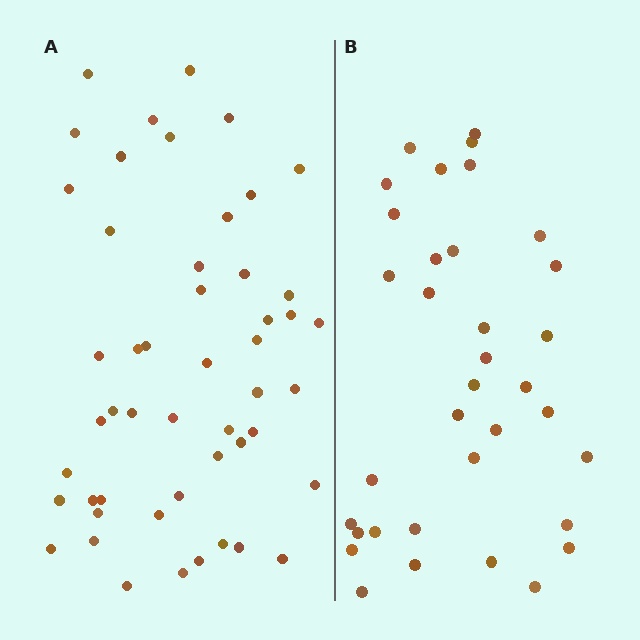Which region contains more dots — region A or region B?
Region A (the left region) has more dots.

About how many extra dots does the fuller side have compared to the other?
Region A has approximately 15 more dots than region B.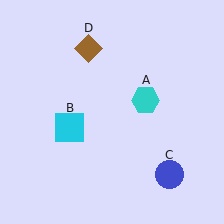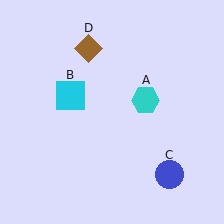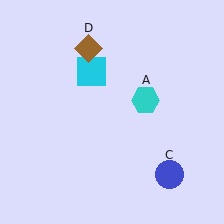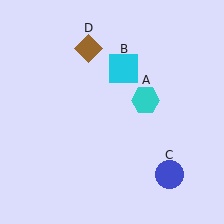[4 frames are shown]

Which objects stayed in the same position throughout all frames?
Cyan hexagon (object A) and blue circle (object C) and brown diamond (object D) remained stationary.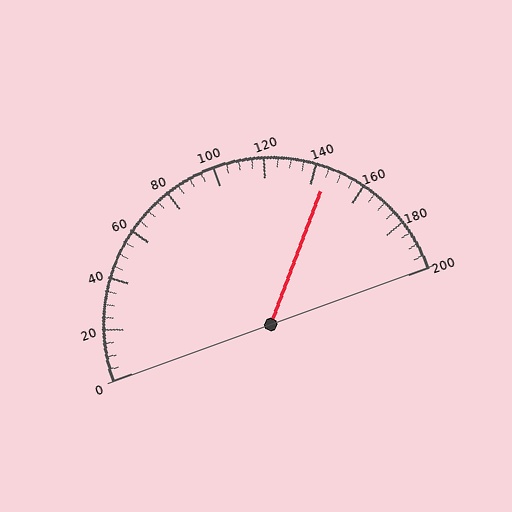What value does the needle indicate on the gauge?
The needle indicates approximately 145.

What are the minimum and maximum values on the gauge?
The gauge ranges from 0 to 200.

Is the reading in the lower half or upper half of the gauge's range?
The reading is in the upper half of the range (0 to 200).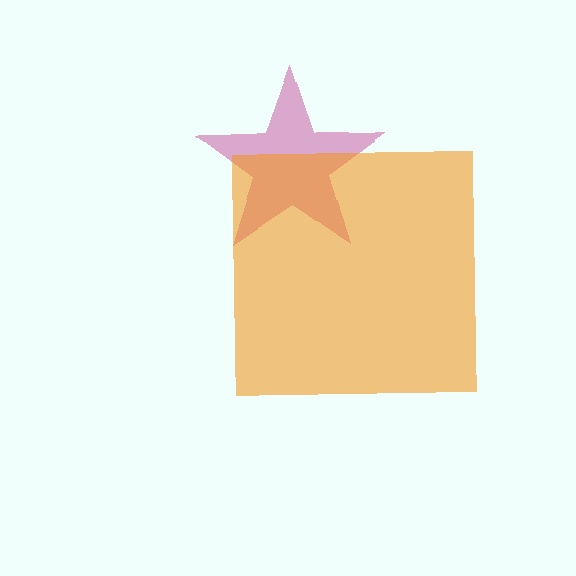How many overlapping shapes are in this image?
There are 2 overlapping shapes in the image.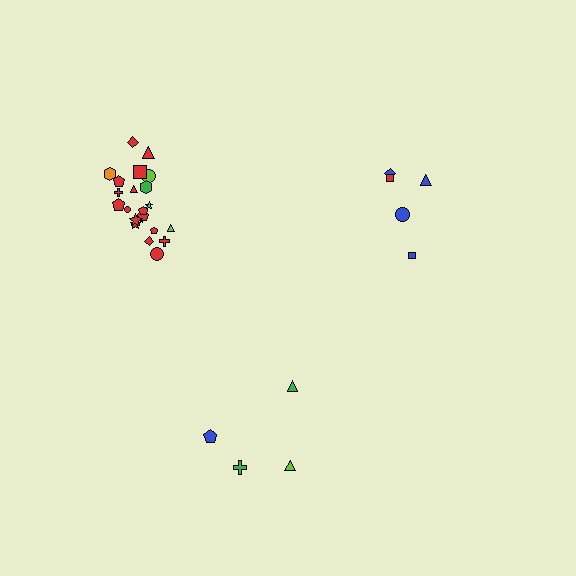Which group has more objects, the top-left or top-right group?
The top-left group.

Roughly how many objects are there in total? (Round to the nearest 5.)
Roughly 30 objects in total.